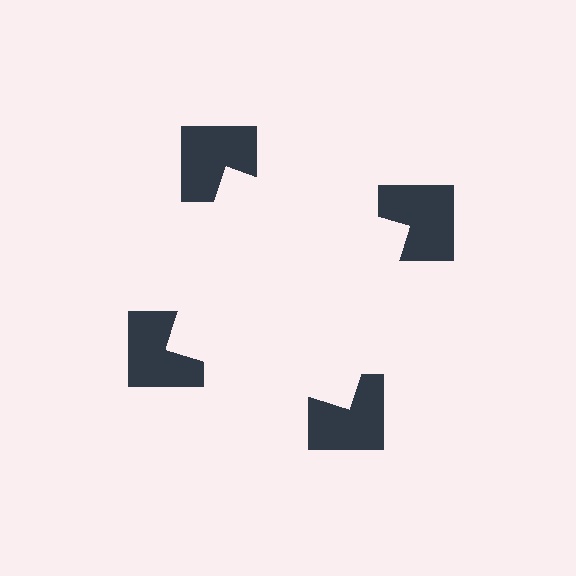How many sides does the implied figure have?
4 sides.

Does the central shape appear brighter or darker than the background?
It typically appears slightly brighter than the background, even though no actual brightness change is drawn.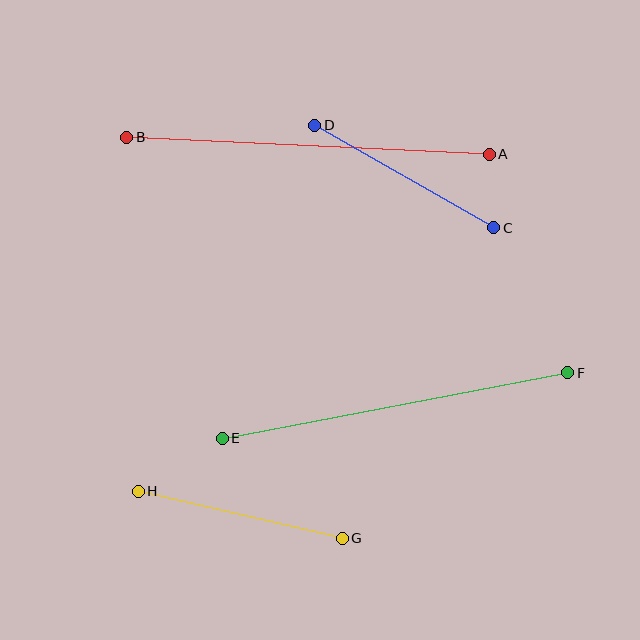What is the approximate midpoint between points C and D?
The midpoint is at approximately (404, 176) pixels.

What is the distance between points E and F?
The distance is approximately 352 pixels.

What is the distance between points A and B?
The distance is approximately 363 pixels.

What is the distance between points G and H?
The distance is approximately 209 pixels.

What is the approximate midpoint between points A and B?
The midpoint is at approximately (308, 146) pixels.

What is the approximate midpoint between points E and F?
The midpoint is at approximately (395, 405) pixels.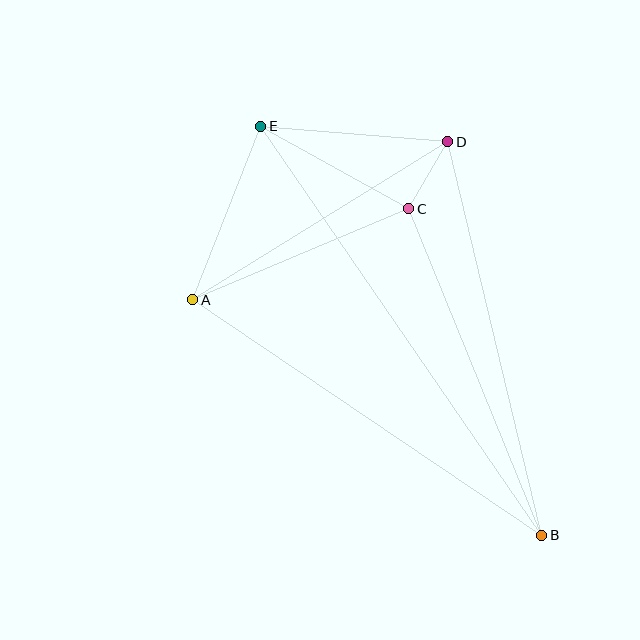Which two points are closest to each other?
Points C and D are closest to each other.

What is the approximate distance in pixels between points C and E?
The distance between C and E is approximately 170 pixels.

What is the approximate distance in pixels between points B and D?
The distance between B and D is approximately 404 pixels.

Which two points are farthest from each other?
Points B and E are farthest from each other.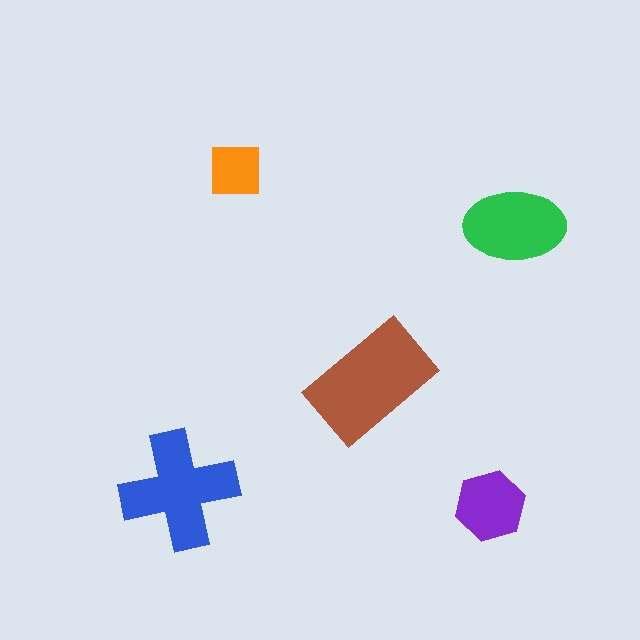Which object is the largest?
The brown rectangle.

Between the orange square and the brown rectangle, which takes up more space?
The brown rectangle.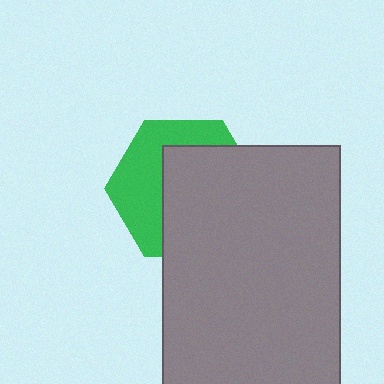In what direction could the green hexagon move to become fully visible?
The green hexagon could move toward the upper-left. That would shift it out from behind the gray rectangle entirely.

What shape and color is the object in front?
The object in front is a gray rectangle.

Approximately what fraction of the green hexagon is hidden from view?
Roughly 58% of the green hexagon is hidden behind the gray rectangle.